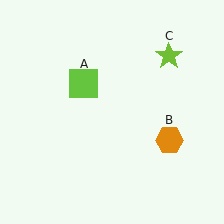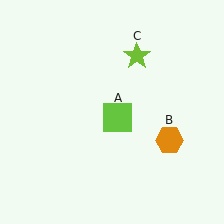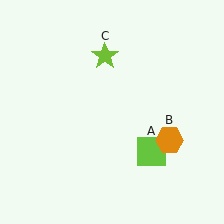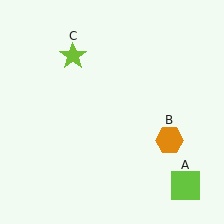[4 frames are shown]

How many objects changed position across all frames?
2 objects changed position: lime square (object A), lime star (object C).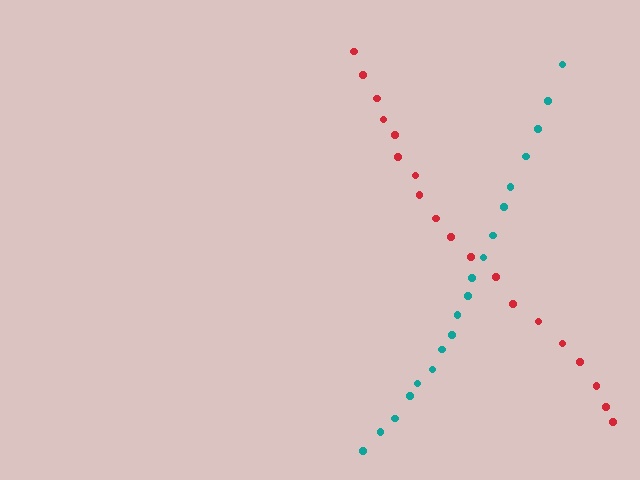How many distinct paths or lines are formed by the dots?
There are 2 distinct paths.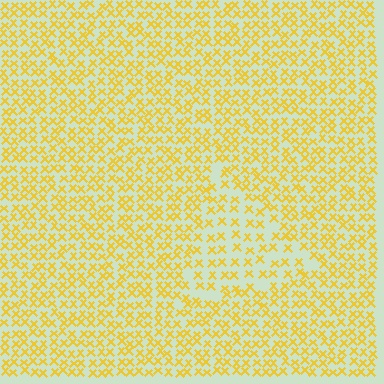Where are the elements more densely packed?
The elements are more densely packed outside the triangle boundary.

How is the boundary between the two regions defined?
The boundary is defined by a change in element density (approximately 1.7x ratio). All elements are the same color, size, and shape.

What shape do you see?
I see a triangle.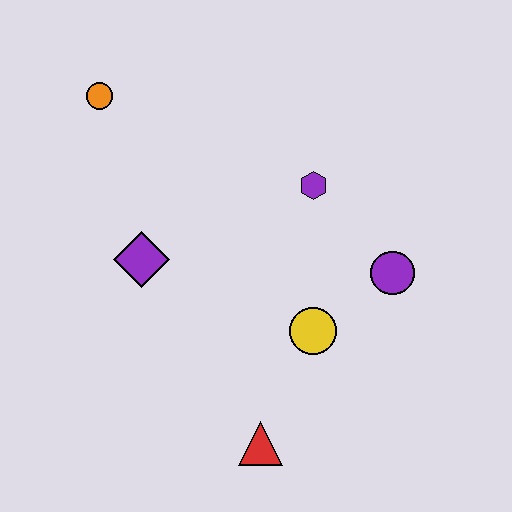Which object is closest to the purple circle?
The yellow circle is closest to the purple circle.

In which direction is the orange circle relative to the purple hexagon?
The orange circle is to the left of the purple hexagon.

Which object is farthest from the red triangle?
The orange circle is farthest from the red triangle.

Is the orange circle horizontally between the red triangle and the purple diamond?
No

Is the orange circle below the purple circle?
No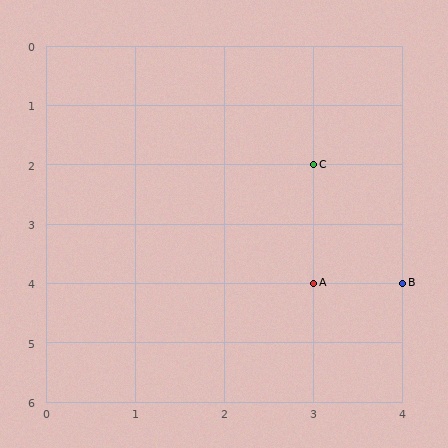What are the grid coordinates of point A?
Point A is at grid coordinates (3, 4).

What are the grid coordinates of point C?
Point C is at grid coordinates (3, 2).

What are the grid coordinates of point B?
Point B is at grid coordinates (4, 4).